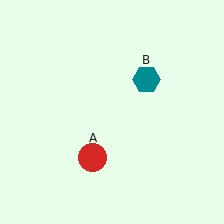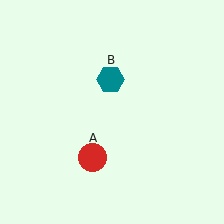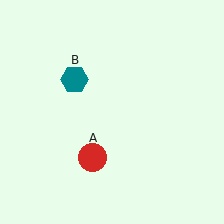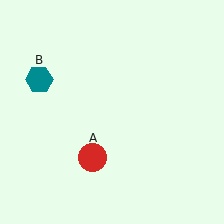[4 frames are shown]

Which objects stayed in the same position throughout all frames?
Red circle (object A) remained stationary.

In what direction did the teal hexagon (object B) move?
The teal hexagon (object B) moved left.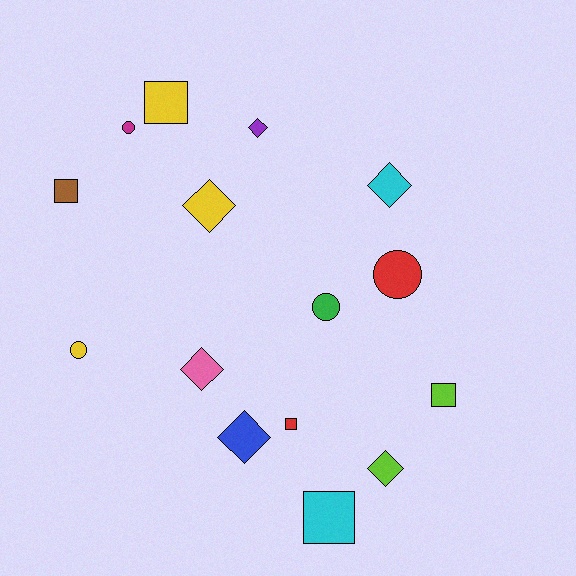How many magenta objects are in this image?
There is 1 magenta object.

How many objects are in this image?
There are 15 objects.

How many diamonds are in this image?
There are 6 diamonds.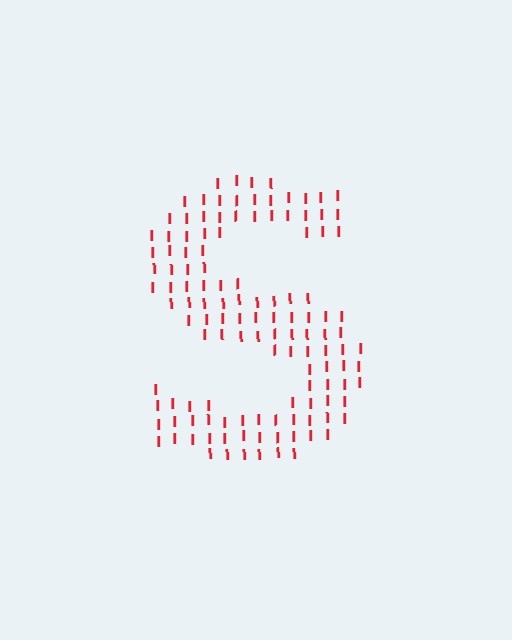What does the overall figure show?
The overall figure shows the letter S.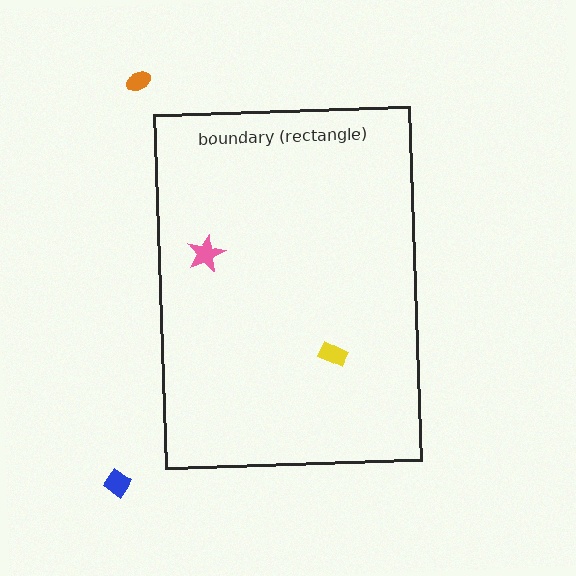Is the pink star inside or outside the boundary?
Inside.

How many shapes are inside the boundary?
2 inside, 2 outside.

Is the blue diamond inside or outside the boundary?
Outside.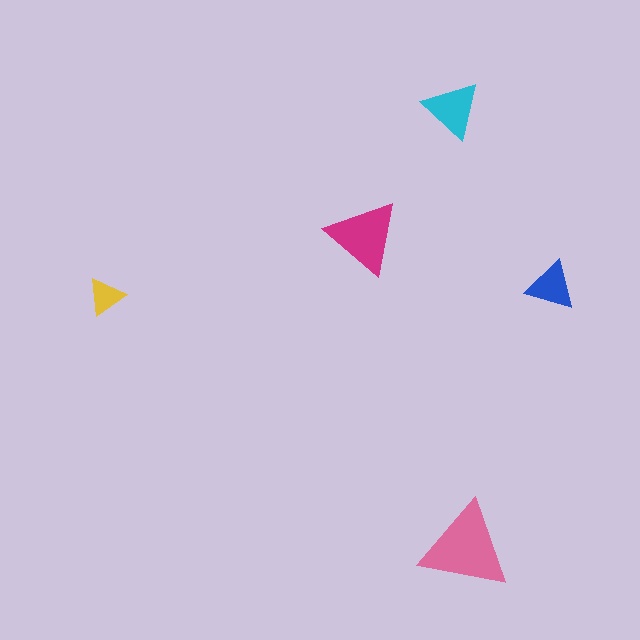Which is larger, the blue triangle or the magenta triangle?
The magenta one.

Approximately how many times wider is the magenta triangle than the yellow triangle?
About 2 times wider.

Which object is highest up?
The cyan triangle is topmost.